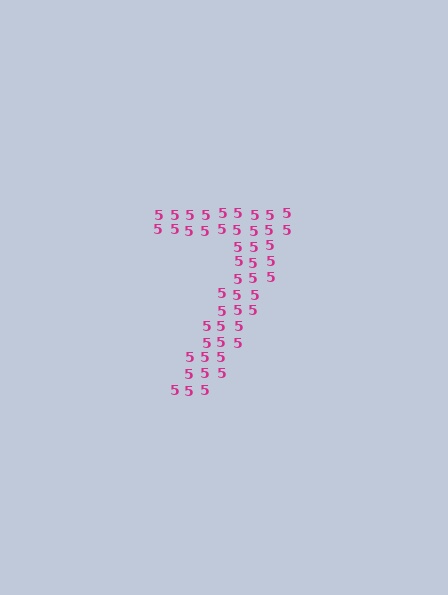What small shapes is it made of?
It is made of small digit 5's.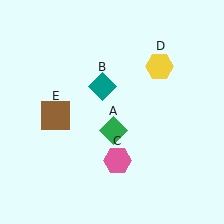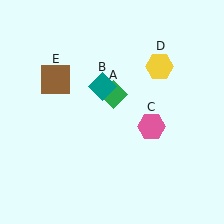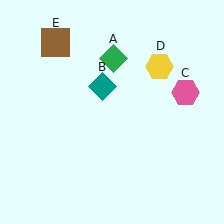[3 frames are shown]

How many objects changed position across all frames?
3 objects changed position: green diamond (object A), pink hexagon (object C), brown square (object E).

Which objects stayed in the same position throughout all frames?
Teal diamond (object B) and yellow hexagon (object D) remained stationary.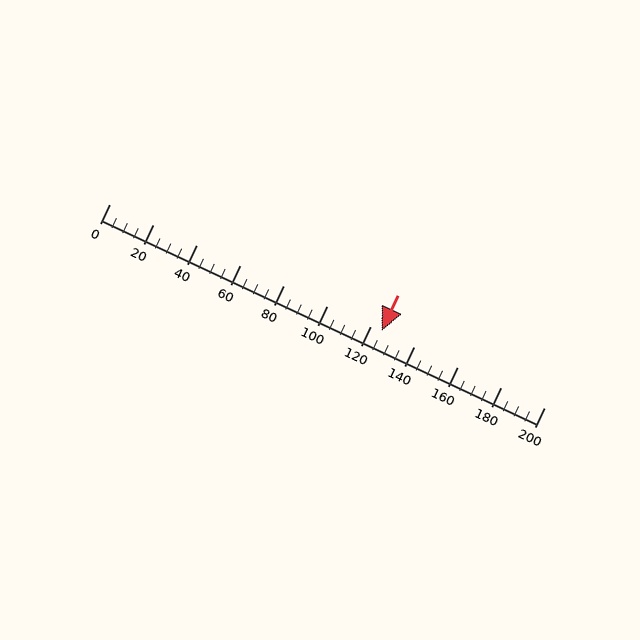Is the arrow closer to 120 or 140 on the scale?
The arrow is closer to 120.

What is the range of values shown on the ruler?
The ruler shows values from 0 to 200.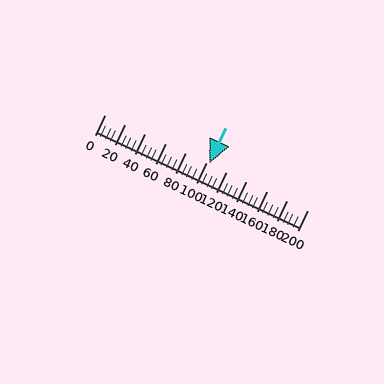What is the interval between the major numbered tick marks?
The major tick marks are spaced 20 units apart.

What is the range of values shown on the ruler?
The ruler shows values from 0 to 200.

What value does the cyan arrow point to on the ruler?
The cyan arrow points to approximately 103.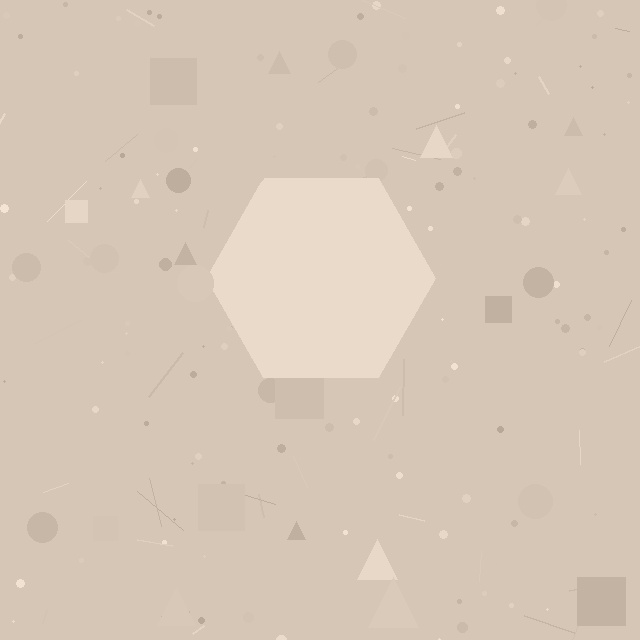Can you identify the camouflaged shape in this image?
The camouflaged shape is a hexagon.